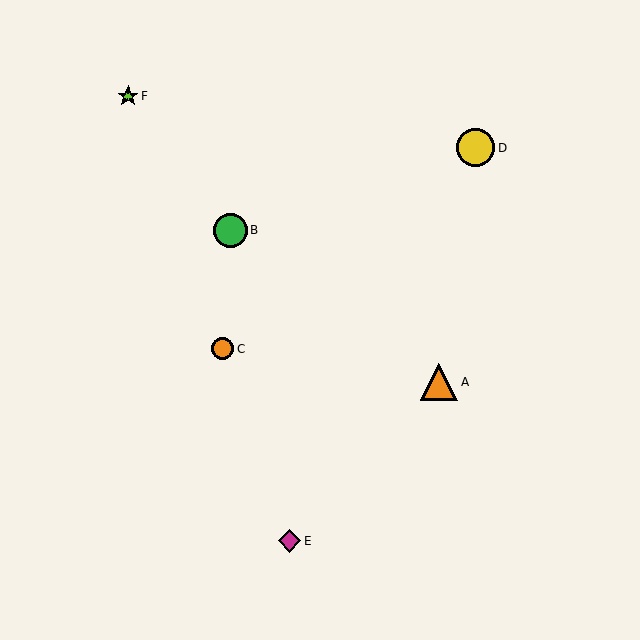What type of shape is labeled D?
Shape D is a yellow circle.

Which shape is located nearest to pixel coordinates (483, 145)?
The yellow circle (labeled D) at (476, 148) is nearest to that location.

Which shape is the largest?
The yellow circle (labeled D) is the largest.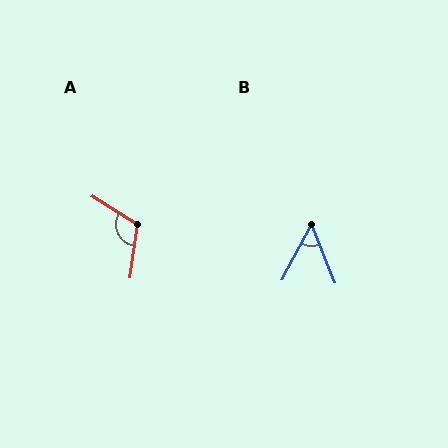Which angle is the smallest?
B, at approximately 50 degrees.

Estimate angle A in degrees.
Approximately 114 degrees.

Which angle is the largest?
A, at approximately 114 degrees.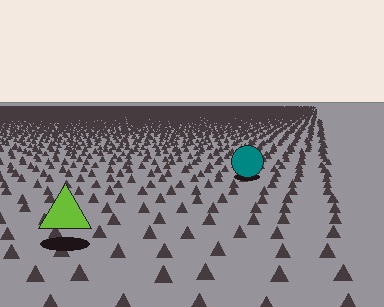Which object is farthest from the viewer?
The teal circle is farthest from the viewer. It appears smaller and the ground texture around it is denser.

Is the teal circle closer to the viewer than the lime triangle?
No. The lime triangle is closer — you can tell from the texture gradient: the ground texture is coarser near it.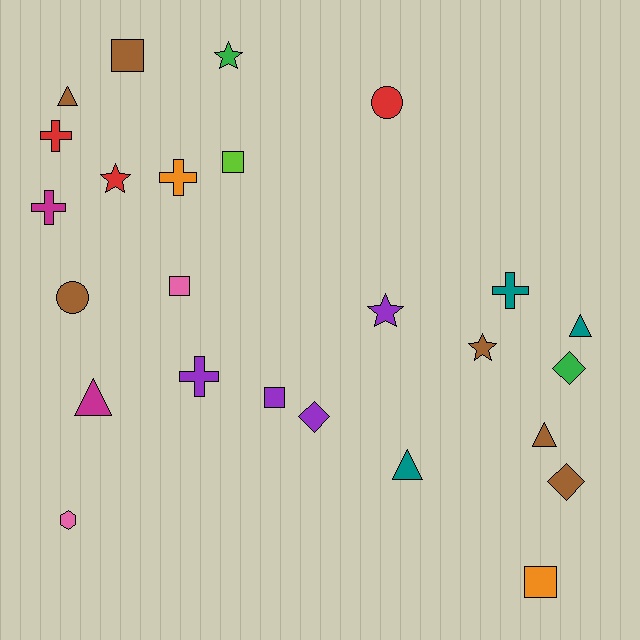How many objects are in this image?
There are 25 objects.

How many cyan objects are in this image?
There are no cyan objects.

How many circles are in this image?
There are 2 circles.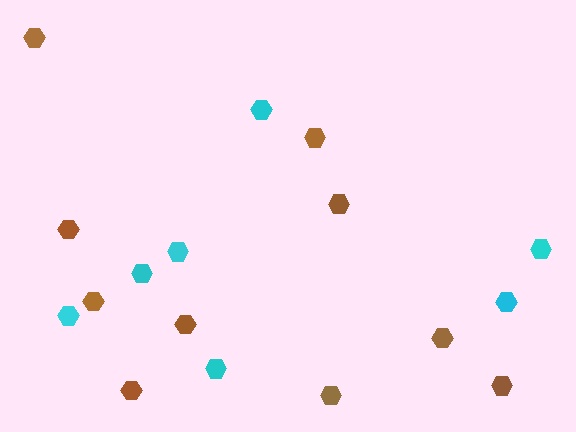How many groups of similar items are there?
There are 2 groups: one group of brown hexagons (10) and one group of cyan hexagons (7).